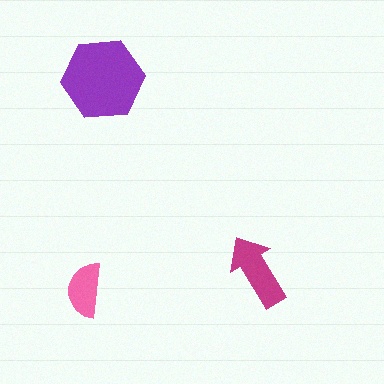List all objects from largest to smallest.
The purple hexagon, the magenta arrow, the pink semicircle.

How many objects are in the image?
There are 3 objects in the image.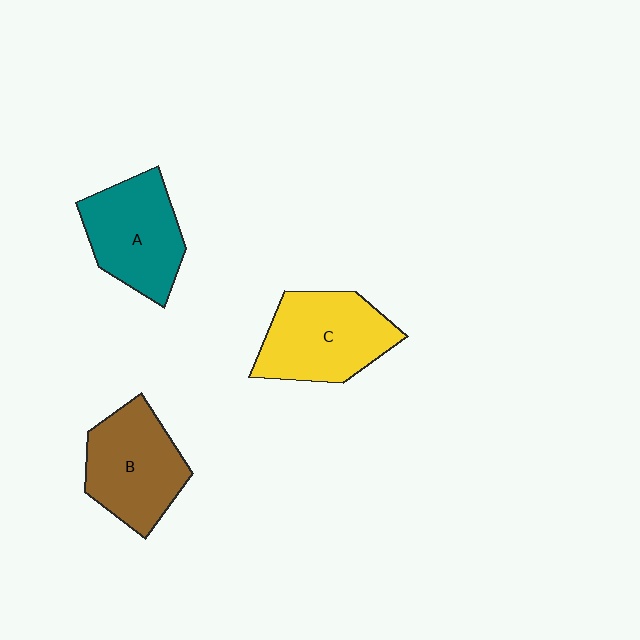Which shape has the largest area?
Shape C (yellow).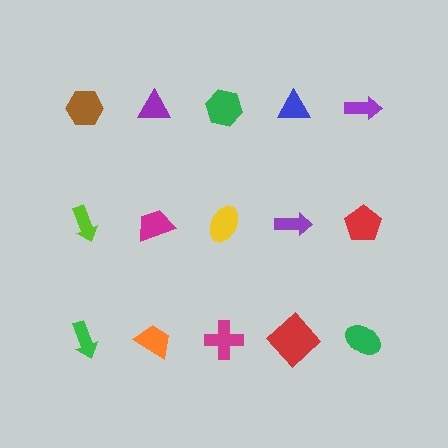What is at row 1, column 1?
A brown hexagon.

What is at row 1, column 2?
A purple triangle.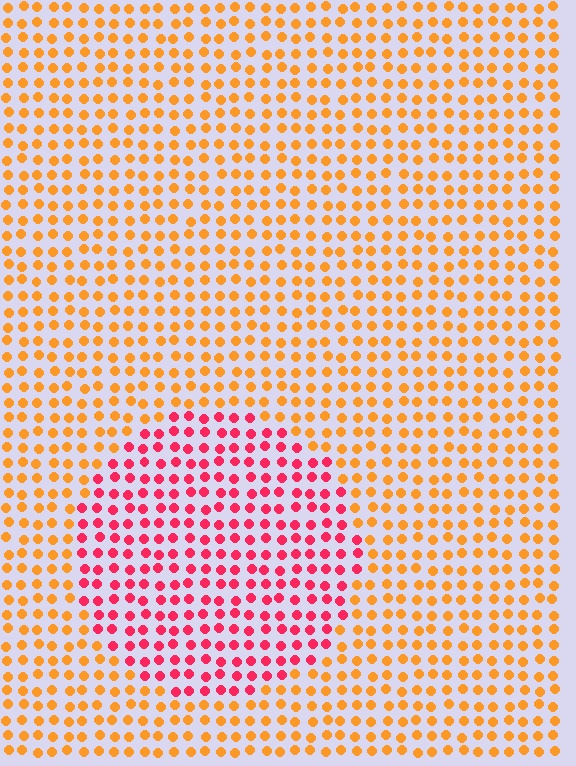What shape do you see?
I see a circle.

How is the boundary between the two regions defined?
The boundary is defined purely by a slight shift in hue (about 48 degrees). Spacing, size, and orientation are identical on both sides.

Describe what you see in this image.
The image is filled with small orange elements in a uniform arrangement. A circle-shaped region is visible where the elements are tinted to a slightly different hue, forming a subtle color boundary.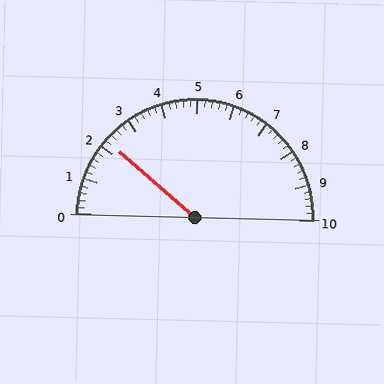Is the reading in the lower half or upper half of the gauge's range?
The reading is in the lower half of the range (0 to 10).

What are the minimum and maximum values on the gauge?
The gauge ranges from 0 to 10.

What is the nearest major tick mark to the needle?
The nearest major tick mark is 2.